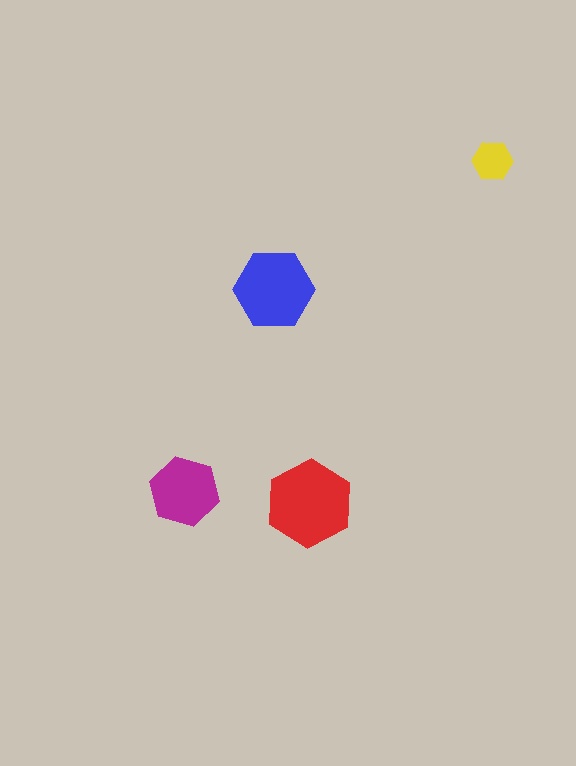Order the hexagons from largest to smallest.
the red one, the blue one, the magenta one, the yellow one.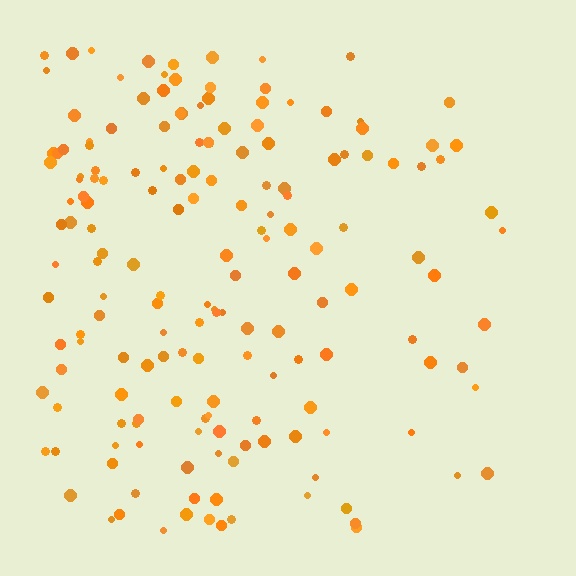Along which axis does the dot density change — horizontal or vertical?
Horizontal.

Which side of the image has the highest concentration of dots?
The left.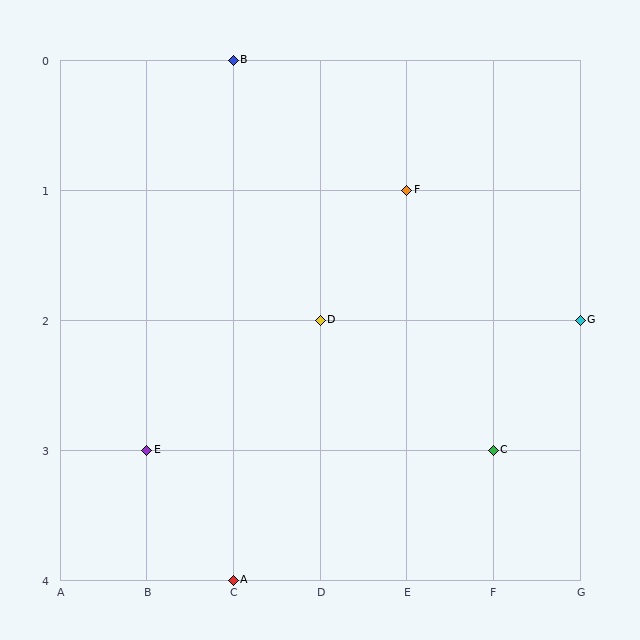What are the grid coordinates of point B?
Point B is at grid coordinates (C, 0).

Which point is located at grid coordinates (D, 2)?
Point D is at (D, 2).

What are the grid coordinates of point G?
Point G is at grid coordinates (G, 2).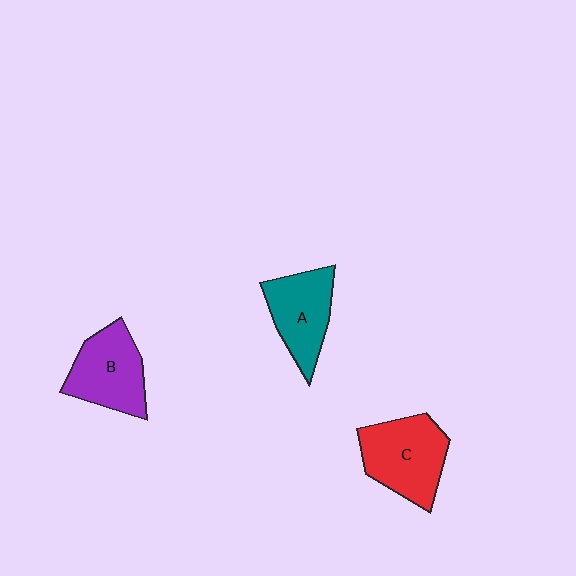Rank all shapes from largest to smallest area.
From largest to smallest: C (red), B (purple), A (teal).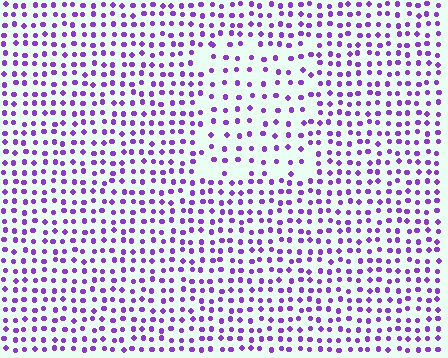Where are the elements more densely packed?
The elements are more densely packed outside the rectangle boundary.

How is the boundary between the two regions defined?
The boundary is defined by a change in element density (approximately 1.7x ratio). All elements are the same color, size, and shape.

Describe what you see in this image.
The image contains small purple elements arranged at two different densities. A rectangle-shaped region is visible where the elements are less densely packed than the surrounding area.